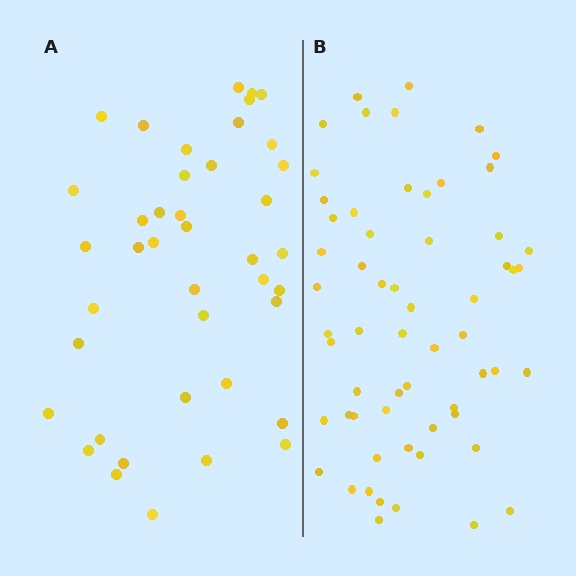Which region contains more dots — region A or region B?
Region B (the right region) has more dots.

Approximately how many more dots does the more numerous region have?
Region B has approximately 20 more dots than region A.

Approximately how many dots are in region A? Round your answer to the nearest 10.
About 40 dots. (The exact count is 41, which rounds to 40.)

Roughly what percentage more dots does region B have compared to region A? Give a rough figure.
About 45% more.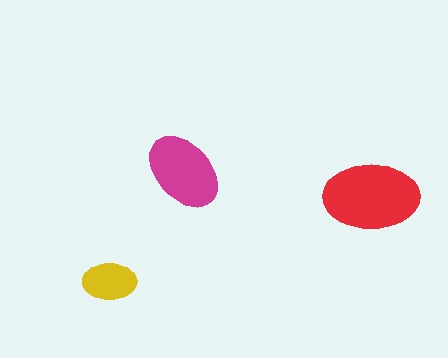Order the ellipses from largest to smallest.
the red one, the magenta one, the yellow one.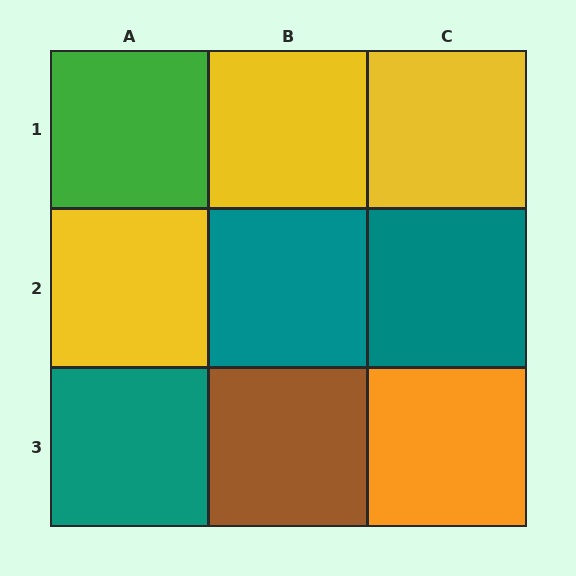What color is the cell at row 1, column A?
Green.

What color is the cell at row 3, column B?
Brown.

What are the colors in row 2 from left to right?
Yellow, teal, teal.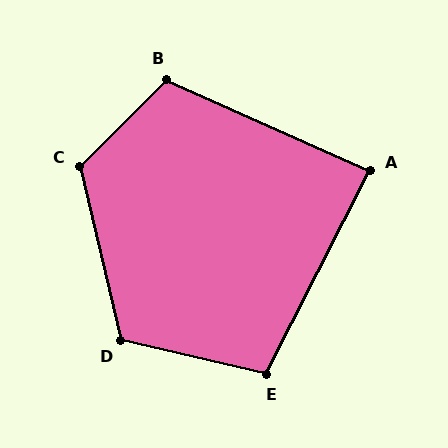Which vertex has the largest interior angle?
C, at approximately 122 degrees.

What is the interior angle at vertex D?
Approximately 116 degrees (obtuse).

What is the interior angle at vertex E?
Approximately 104 degrees (obtuse).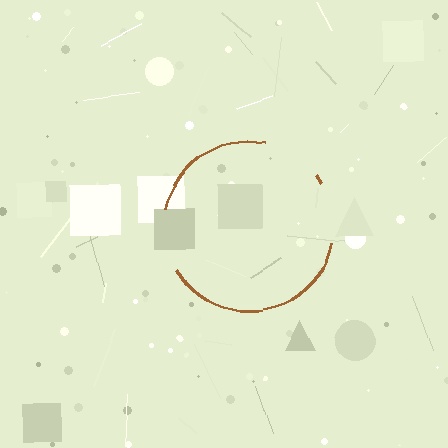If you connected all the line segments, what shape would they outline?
They would outline a circle.